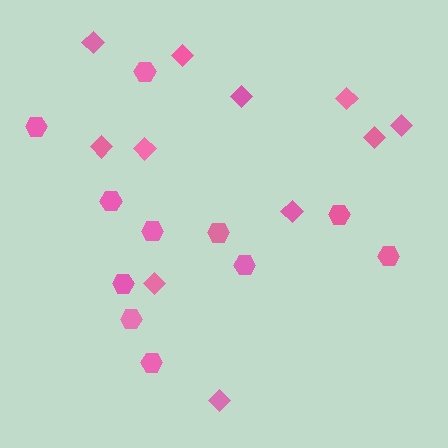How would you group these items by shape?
There are 2 groups: one group of hexagons (11) and one group of diamonds (11).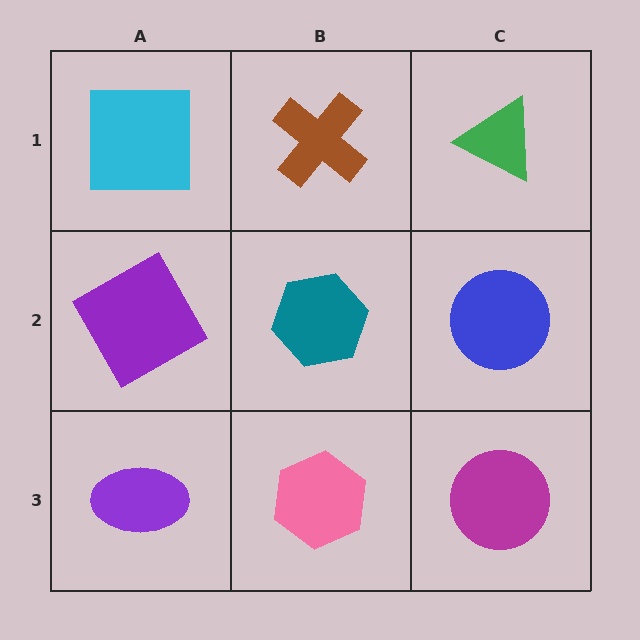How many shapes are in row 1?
3 shapes.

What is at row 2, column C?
A blue circle.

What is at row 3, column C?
A magenta circle.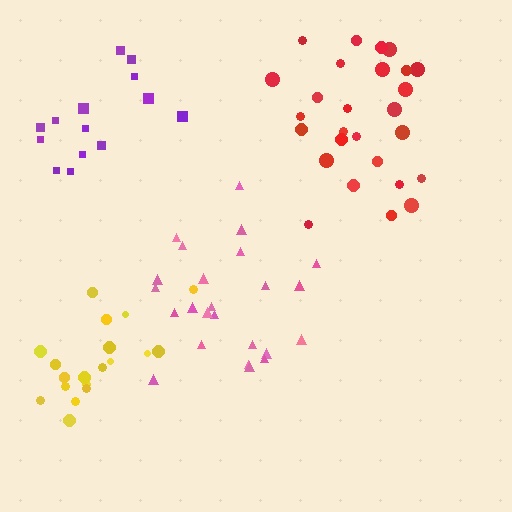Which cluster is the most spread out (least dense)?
Purple.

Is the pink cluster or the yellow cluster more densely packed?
Pink.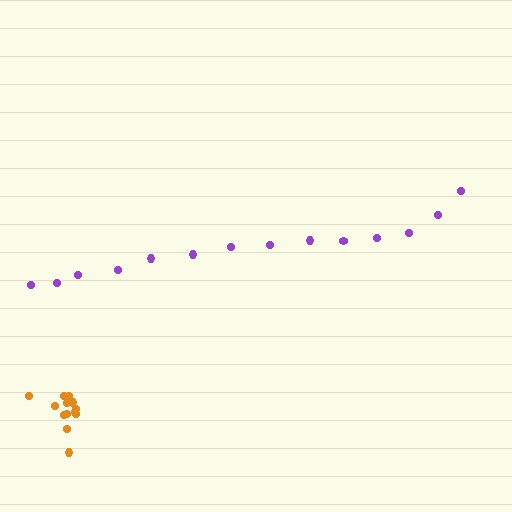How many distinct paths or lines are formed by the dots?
There are 2 distinct paths.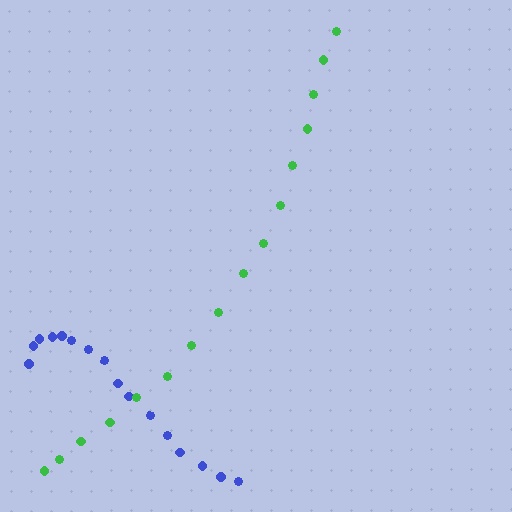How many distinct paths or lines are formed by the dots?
There are 2 distinct paths.